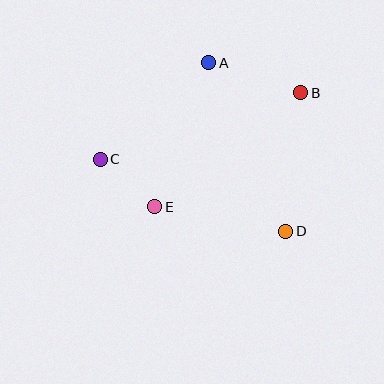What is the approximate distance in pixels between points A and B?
The distance between A and B is approximately 97 pixels.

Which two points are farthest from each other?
Points B and C are farthest from each other.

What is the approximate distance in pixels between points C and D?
The distance between C and D is approximately 199 pixels.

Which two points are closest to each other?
Points C and E are closest to each other.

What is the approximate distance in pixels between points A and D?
The distance between A and D is approximately 185 pixels.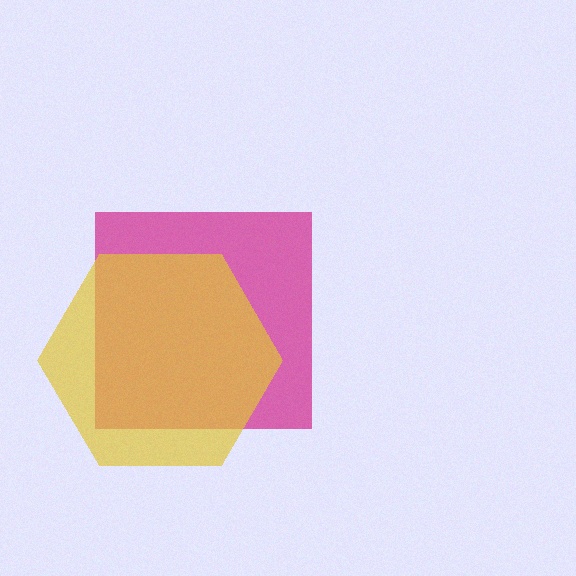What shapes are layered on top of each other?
The layered shapes are: a magenta square, a yellow hexagon.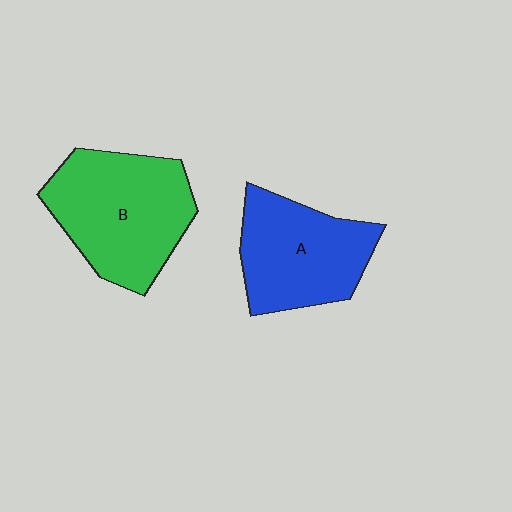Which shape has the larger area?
Shape B (green).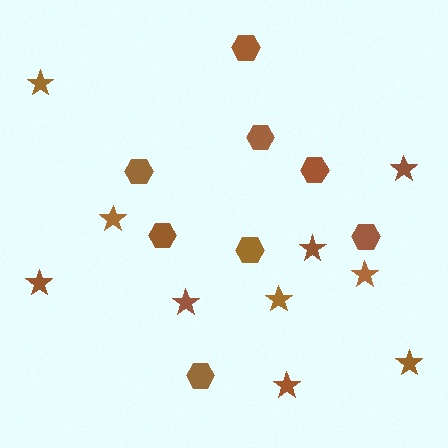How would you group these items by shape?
There are 2 groups: one group of stars (10) and one group of hexagons (8).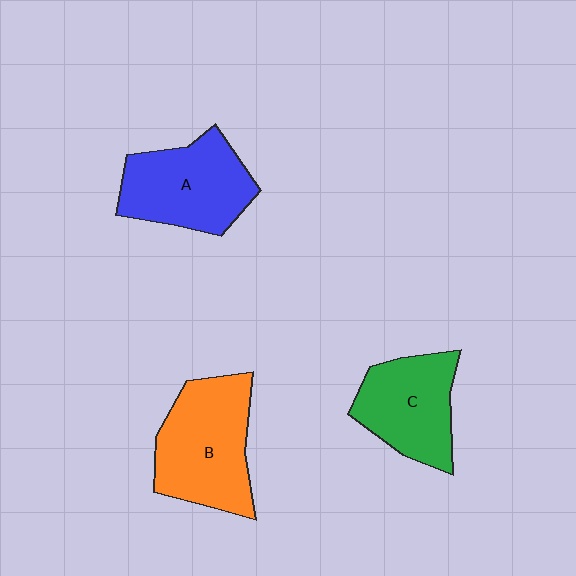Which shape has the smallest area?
Shape C (green).